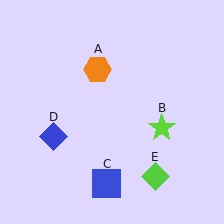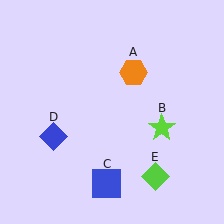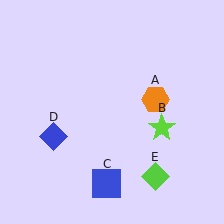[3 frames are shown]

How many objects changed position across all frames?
1 object changed position: orange hexagon (object A).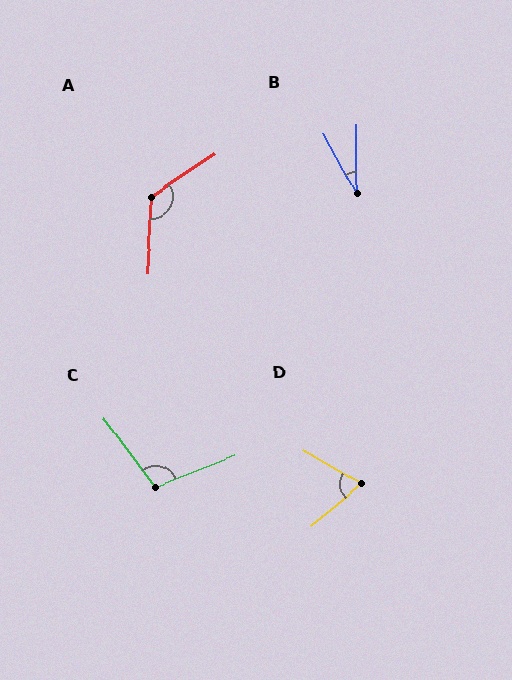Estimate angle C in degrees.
Approximately 105 degrees.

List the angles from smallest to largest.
B (29°), D (70°), C (105°), A (127°).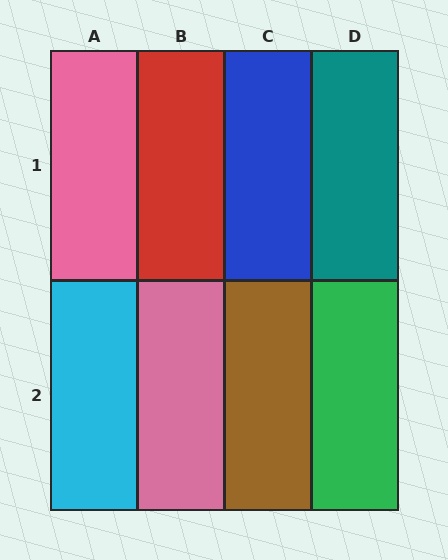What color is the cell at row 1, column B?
Red.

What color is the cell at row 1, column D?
Teal.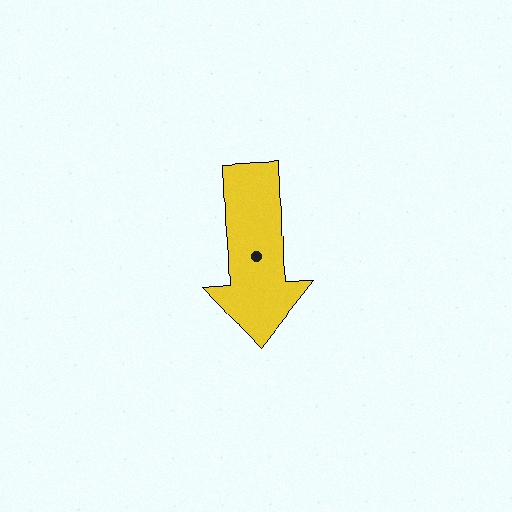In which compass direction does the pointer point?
South.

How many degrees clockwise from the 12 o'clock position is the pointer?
Approximately 178 degrees.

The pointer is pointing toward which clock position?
Roughly 6 o'clock.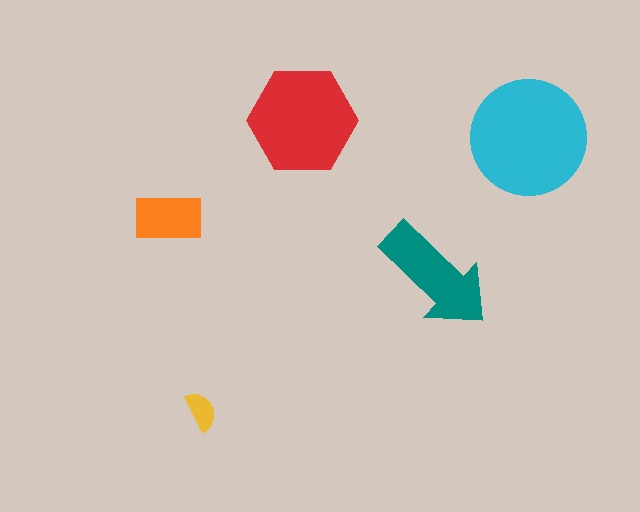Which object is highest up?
The red hexagon is topmost.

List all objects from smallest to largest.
The yellow semicircle, the orange rectangle, the teal arrow, the red hexagon, the cyan circle.